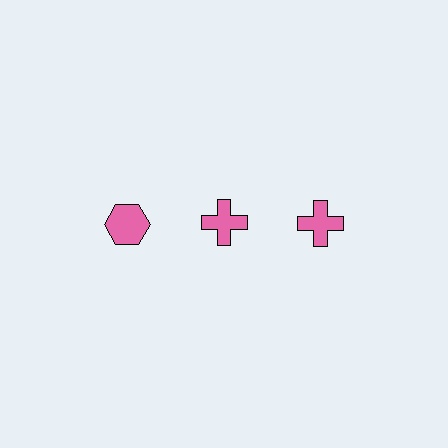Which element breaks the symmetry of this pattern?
The pink hexagon in the top row, leftmost column breaks the symmetry. All other shapes are pink crosses.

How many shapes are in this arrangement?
There are 3 shapes arranged in a grid pattern.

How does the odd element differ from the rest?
It has a different shape: hexagon instead of cross.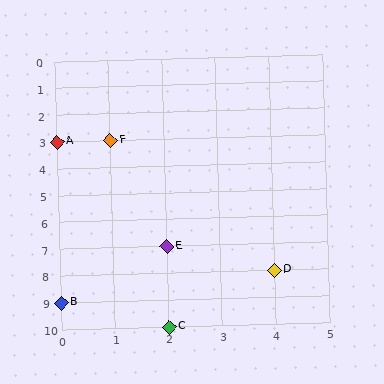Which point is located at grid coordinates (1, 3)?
Point F is at (1, 3).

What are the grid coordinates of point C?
Point C is at grid coordinates (2, 10).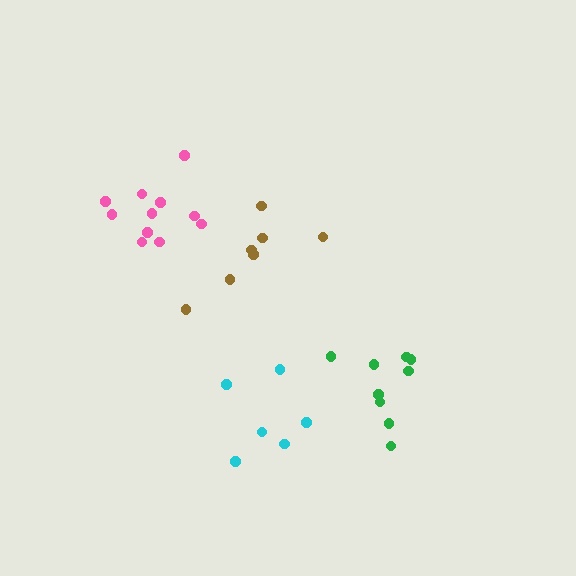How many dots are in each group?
Group 1: 6 dots, Group 2: 7 dots, Group 3: 9 dots, Group 4: 11 dots (33 total).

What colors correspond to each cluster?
The clusters are colored: cyan, brown, green, pink.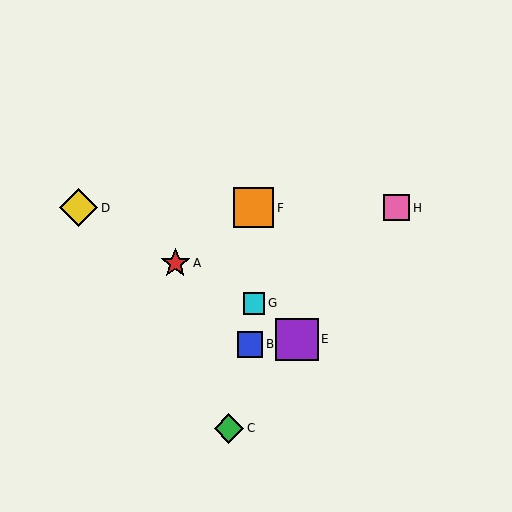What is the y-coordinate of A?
Object A is at y≈263.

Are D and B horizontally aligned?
No, D is at y≈208 and B is at y≈344.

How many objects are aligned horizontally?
3 objects (D, F, H) are aligned horizontally.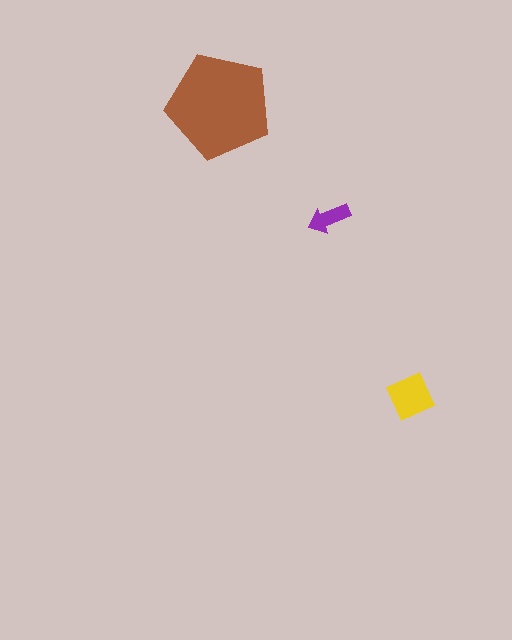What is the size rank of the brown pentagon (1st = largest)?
1st.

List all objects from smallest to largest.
The purple arrow, the yellow square, the brown pentagon.